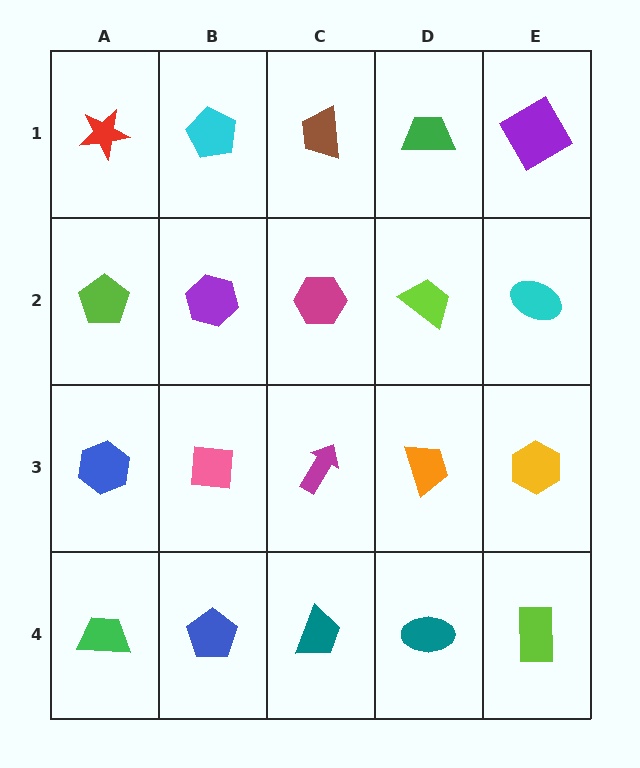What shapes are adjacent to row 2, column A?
A red star (row 1, column A), a blue hexagon (row 3, column A), a purple hexagon (row 2, column B).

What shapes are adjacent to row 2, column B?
A cyan pentagon (row 1, column B), a pink square (row 3, column B), a lime pentagon (row 2, column A), a magenta hexagon (row 2, column C).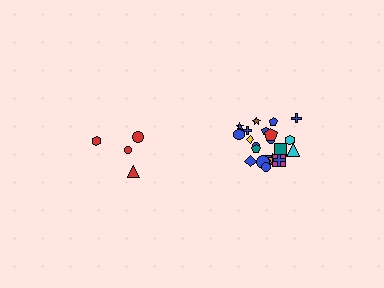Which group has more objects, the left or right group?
The right group.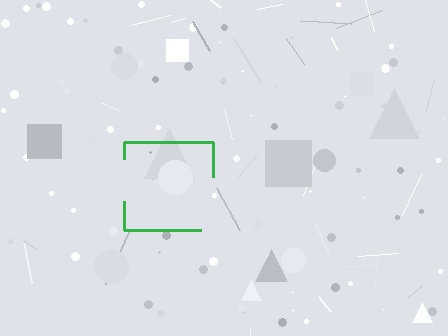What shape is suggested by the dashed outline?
The dashed outline suggests a square.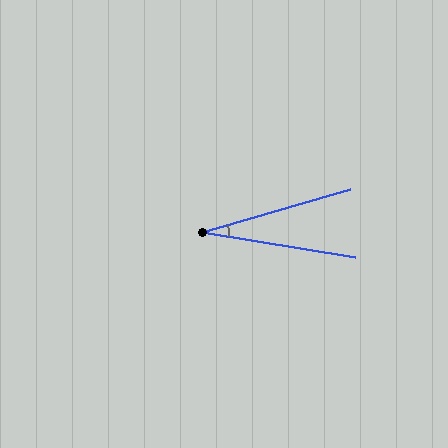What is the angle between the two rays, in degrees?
Approximately 25 degrees.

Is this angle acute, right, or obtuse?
It is acute.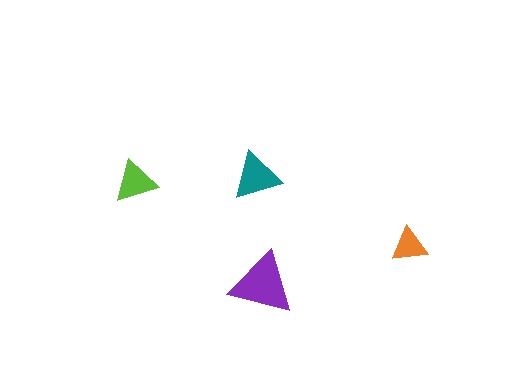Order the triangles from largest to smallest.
the purple one, the teal one, the lime one, the orange one.